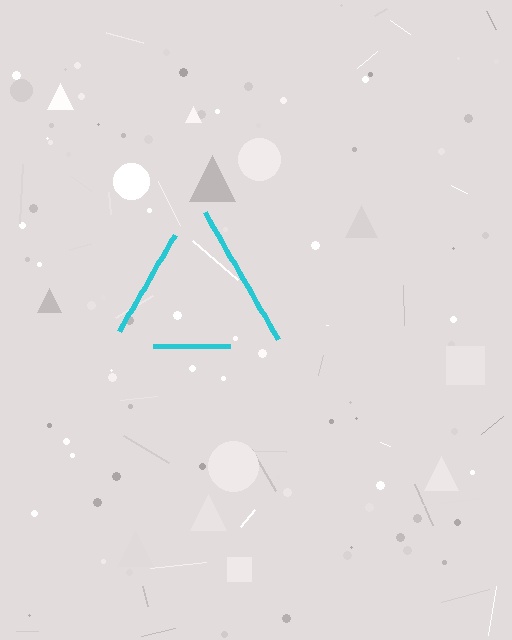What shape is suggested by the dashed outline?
The dashed outline suggests a triangle.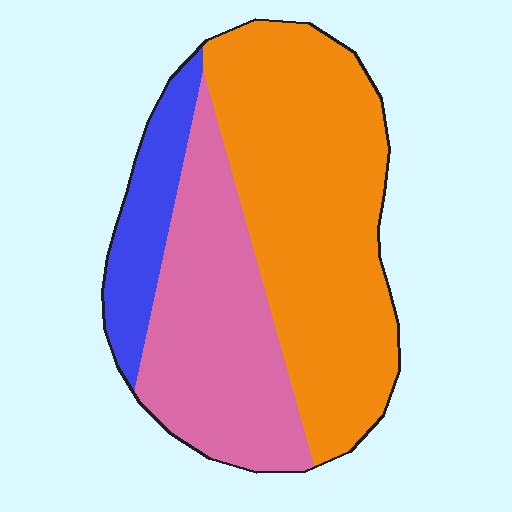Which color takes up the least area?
Blue, at roughly 15%.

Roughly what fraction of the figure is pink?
Pink covers around 35% of the figure.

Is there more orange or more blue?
Orange.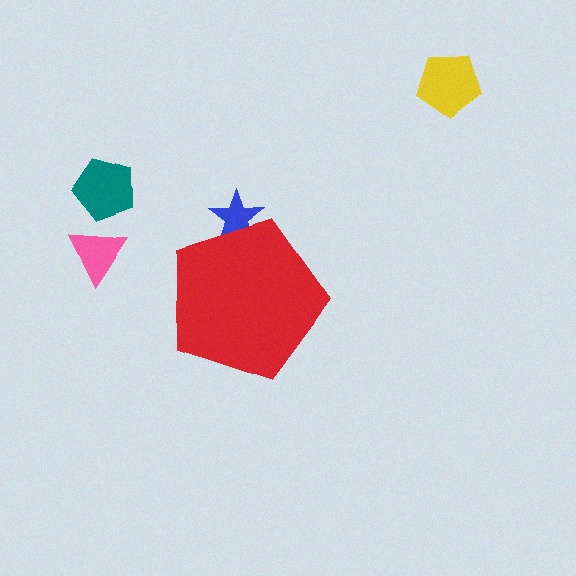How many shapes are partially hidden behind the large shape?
1 shape is partially hidden.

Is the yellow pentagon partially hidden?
No, the yellow pentagon is fully visible.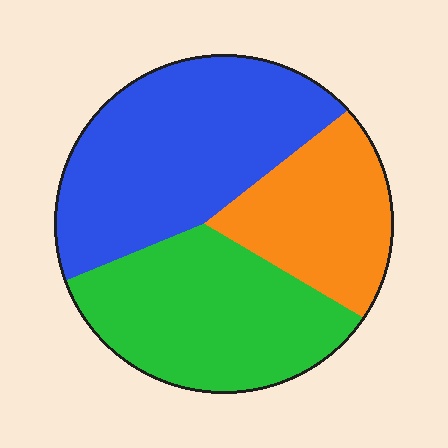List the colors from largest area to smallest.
From largest to smallest: blue, green, orange.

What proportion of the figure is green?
Green takes up about one third (1/3) of the figure.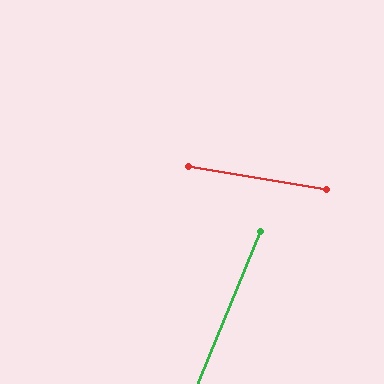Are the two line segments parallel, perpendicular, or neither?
Neither parallel nor perpendicular — they differ by about 77°.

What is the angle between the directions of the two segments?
Approximately 77 degrees.